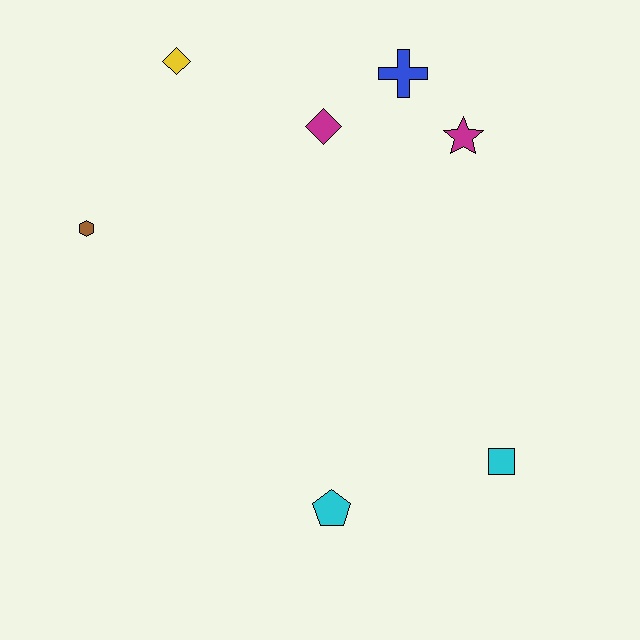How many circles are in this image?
There are no circles.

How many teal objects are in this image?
There are no teal objects.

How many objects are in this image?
There are 7 objects.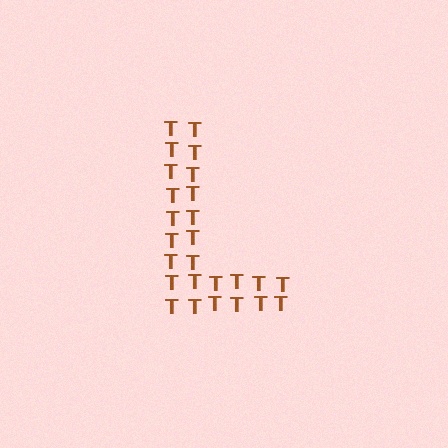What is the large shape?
The large shape is the letter L.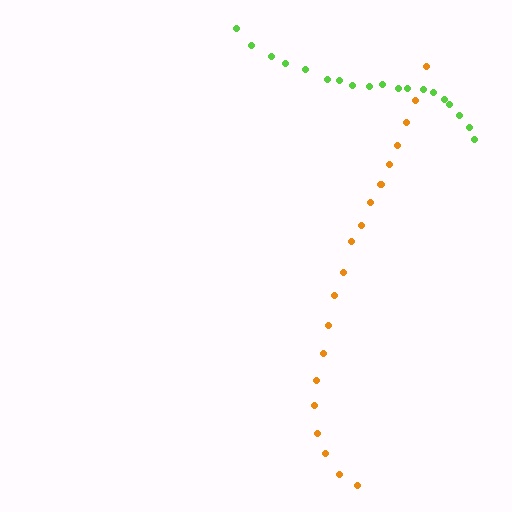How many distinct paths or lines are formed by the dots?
There are 2 distinct paths.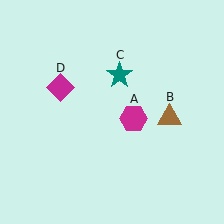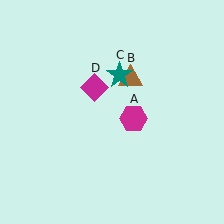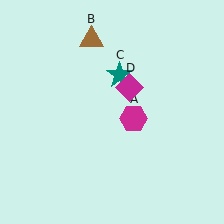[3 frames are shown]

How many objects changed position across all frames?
2 objects changed position: brown triangle (object B), magenta diamond (object D).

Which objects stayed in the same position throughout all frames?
Magenta hexagon (object A) and teal star (object C) remained stationary.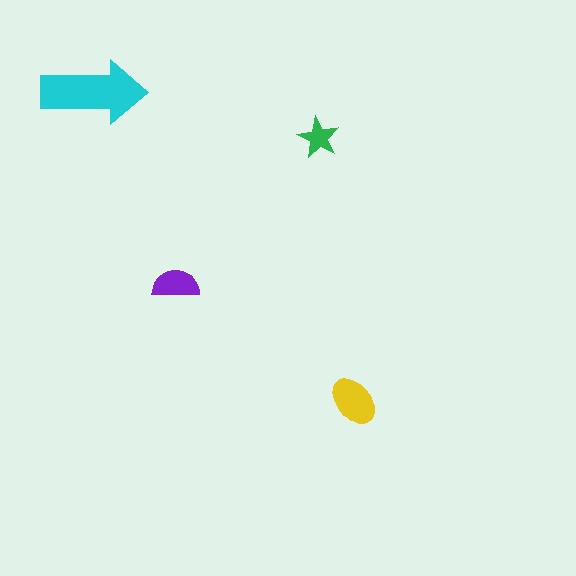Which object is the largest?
The cyan arrow.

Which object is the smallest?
The green star.